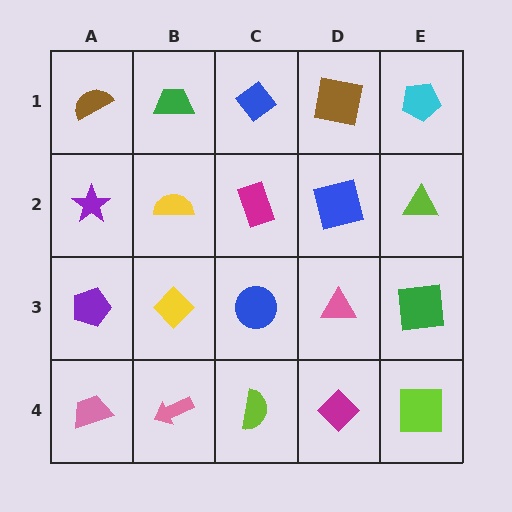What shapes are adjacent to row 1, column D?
A blue square (row 2, column D), a blue diamond (row 1, column C), a cyan pentagon (row 1, column E).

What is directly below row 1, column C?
A magenta rectangle.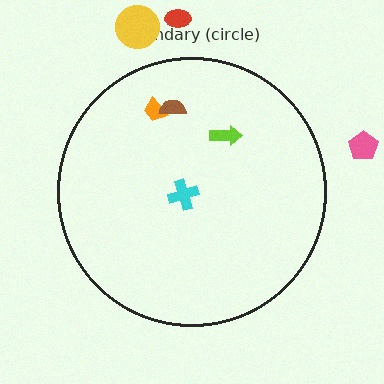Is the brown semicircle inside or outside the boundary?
Inside.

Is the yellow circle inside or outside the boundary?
Outside.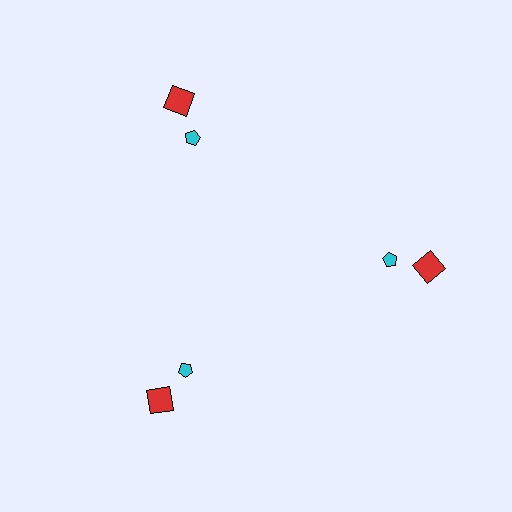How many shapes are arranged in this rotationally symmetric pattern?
There are 6 shapes, arranged in 3 groups of 2.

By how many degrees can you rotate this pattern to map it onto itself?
The pattern maps onto itself every 120 degrees of rotation.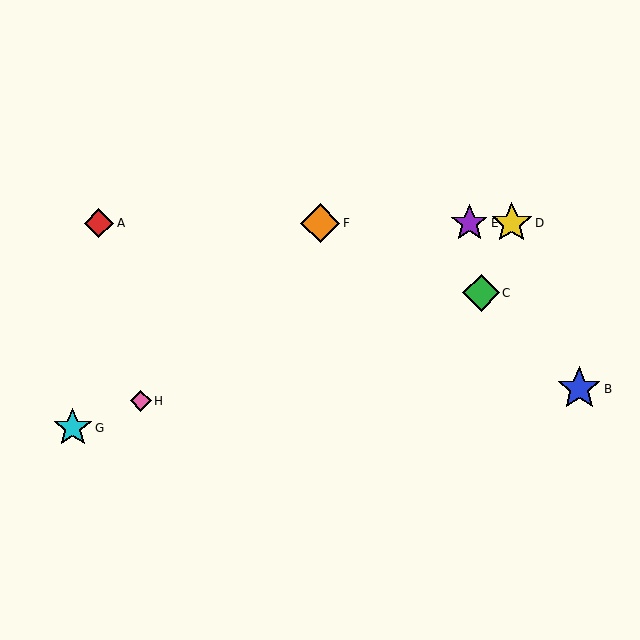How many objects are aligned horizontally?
4 objects (A, D, E, F) are aligned horizontally.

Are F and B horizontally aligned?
No, F is at y≈223 and B is at y≈389.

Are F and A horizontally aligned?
Yes, both are at y≈223.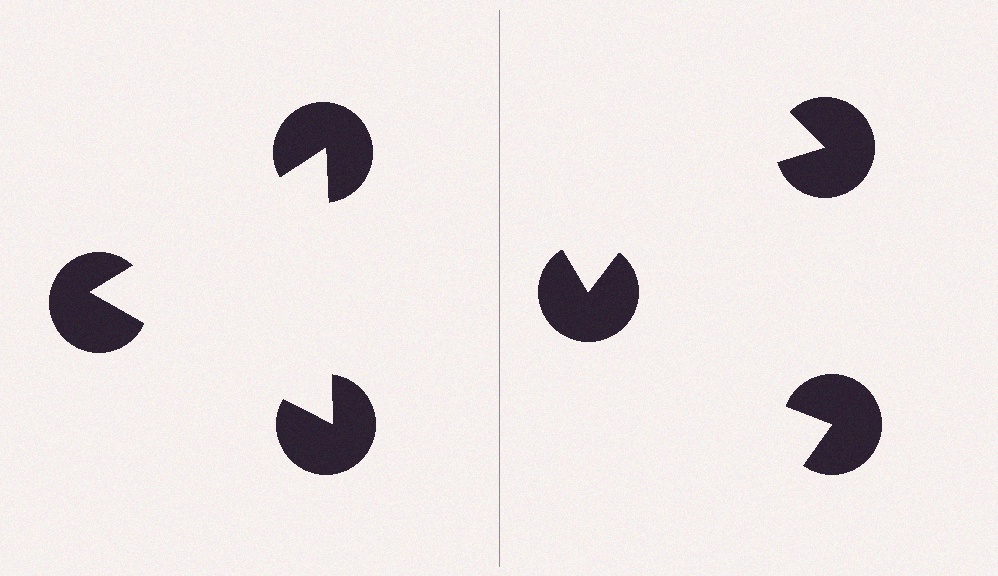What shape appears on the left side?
An illusory triangle.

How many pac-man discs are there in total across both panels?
6 — 3 on each side.